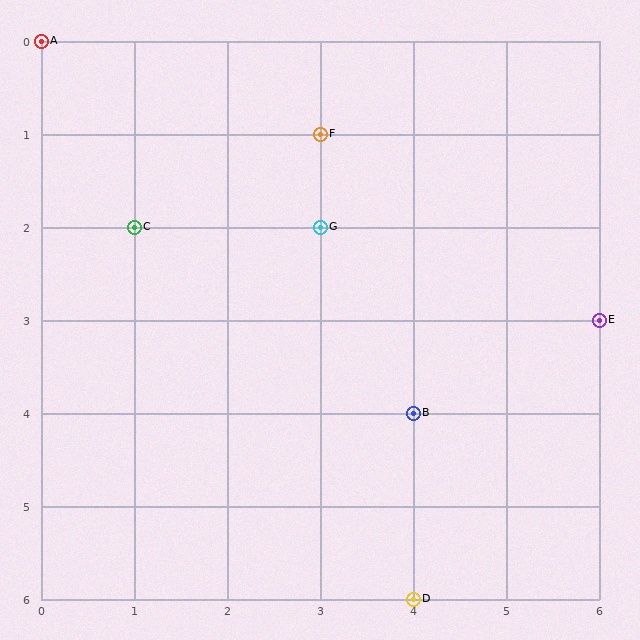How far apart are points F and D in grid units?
Points F and D are 1 column and 5 rows apart (about 5.1 grid units diagonally).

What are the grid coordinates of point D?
Point D is at grid coordinates (4, 6).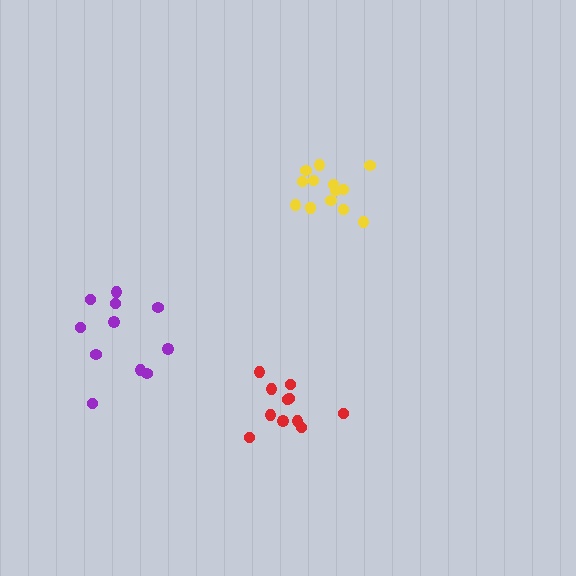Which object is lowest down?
The red cluster is bottommost.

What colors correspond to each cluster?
The clusters are colored: yellow, red, purple.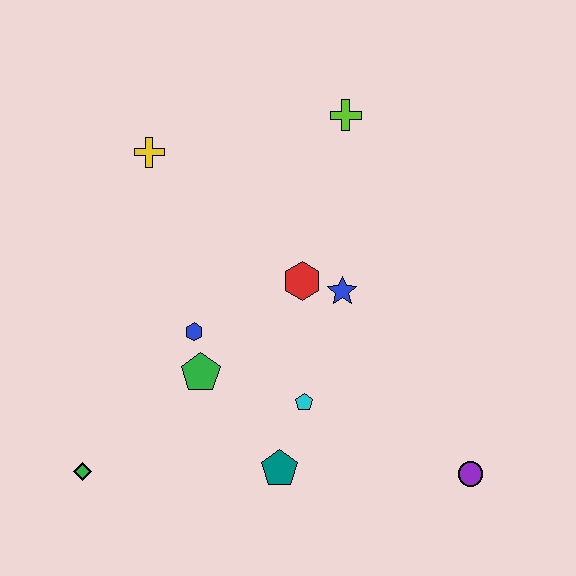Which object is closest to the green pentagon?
The blue hexagon is closest to the green pentagon.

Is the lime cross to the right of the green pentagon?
Yes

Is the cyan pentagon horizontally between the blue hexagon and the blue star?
Yes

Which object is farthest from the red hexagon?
The green diamond is farthest from the red hexagon.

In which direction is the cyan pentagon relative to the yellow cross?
The cyan pentagon is below the yellow cross.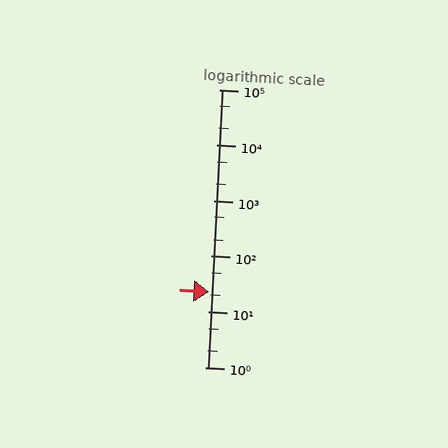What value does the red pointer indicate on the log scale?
The pointer indicates approximately 23.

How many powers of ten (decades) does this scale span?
The scale spans 5 decades, from 1 to 100000.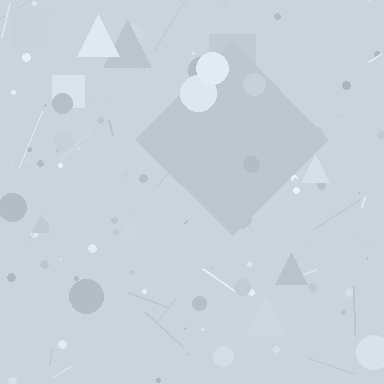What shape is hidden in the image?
A diamond is hidden in the image.